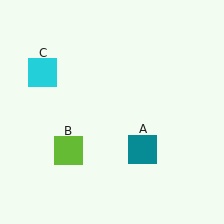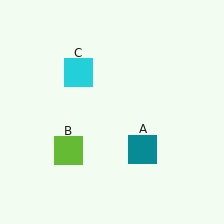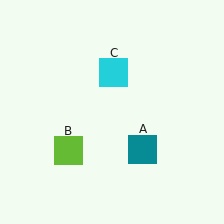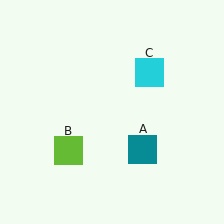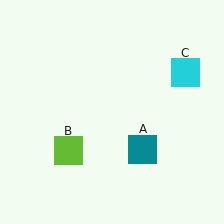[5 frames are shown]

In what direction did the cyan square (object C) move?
The cyan square (object C) moved right.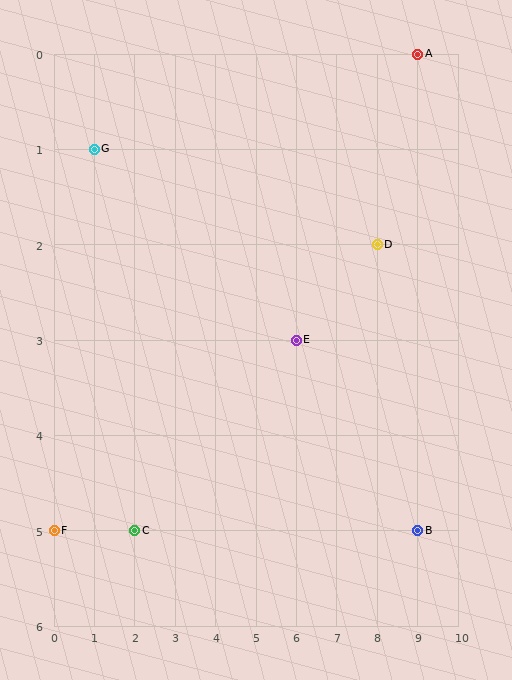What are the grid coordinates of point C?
Point C is at grid coordinates (2, 5).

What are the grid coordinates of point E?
Point E is at grid coordinates (6, 3).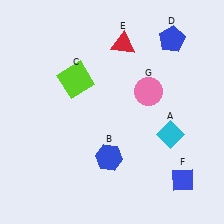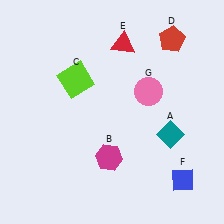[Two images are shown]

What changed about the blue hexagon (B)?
In Image 1, B is blue. In Image 2, it changed to magenta.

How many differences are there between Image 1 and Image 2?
There are 3 differences between the two images.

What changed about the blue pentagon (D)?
In Image 1, D is blue. In Image 2, it changed to red.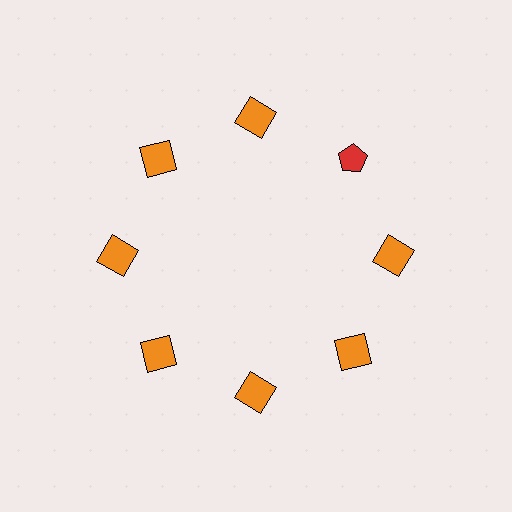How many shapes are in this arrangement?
There are 8 shapes arranged in a ring pattern.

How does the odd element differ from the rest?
It differs in both color (red instead of orange) and shape (pentagon instead of square).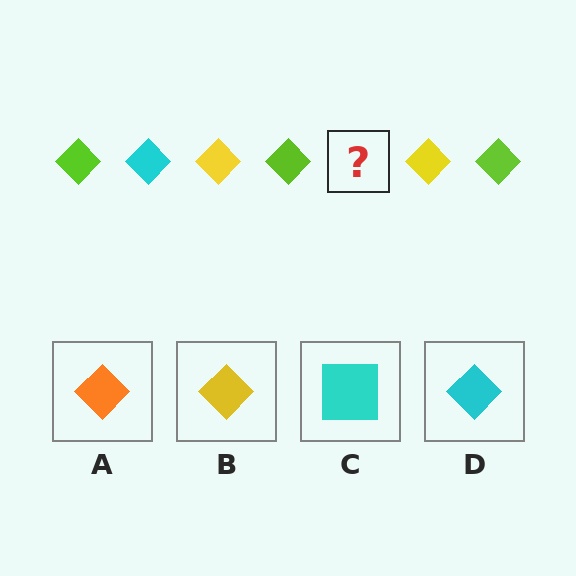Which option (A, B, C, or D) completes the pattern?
D.